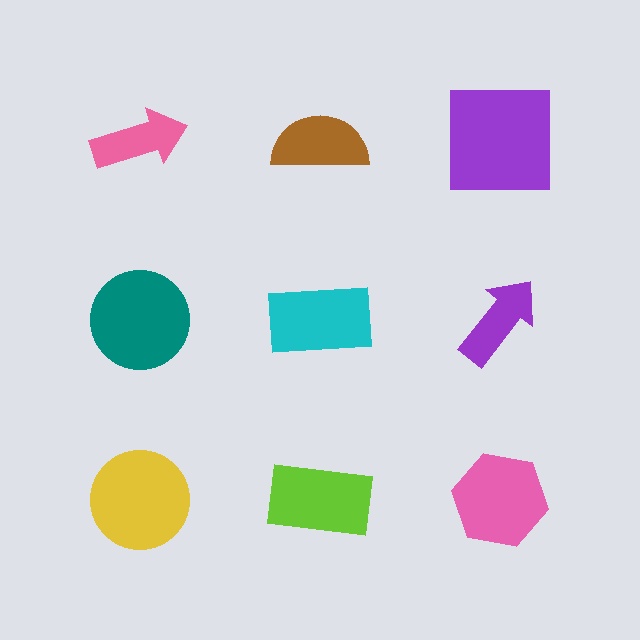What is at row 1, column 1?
A pink arrow.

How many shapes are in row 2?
3 shapes.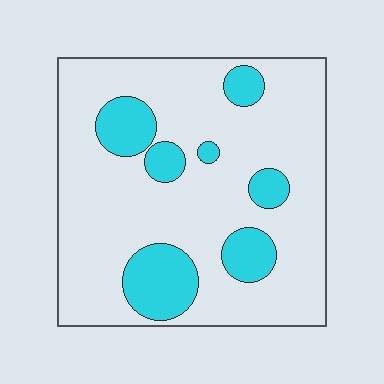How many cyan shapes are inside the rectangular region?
7.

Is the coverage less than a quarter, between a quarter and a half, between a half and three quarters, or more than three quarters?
Less than a quarter.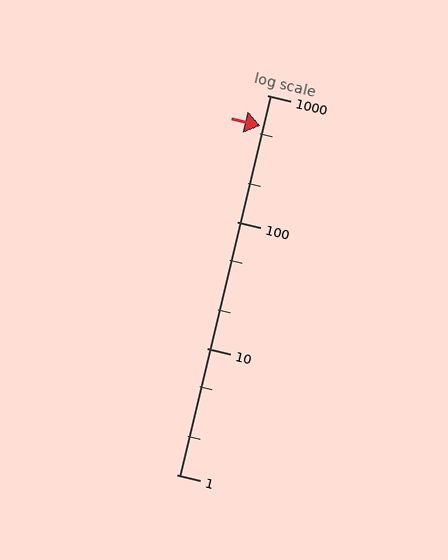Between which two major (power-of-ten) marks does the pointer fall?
The pointer is between 100 and 1000.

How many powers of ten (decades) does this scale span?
The scale spans 3 decades, from 1 to 1000.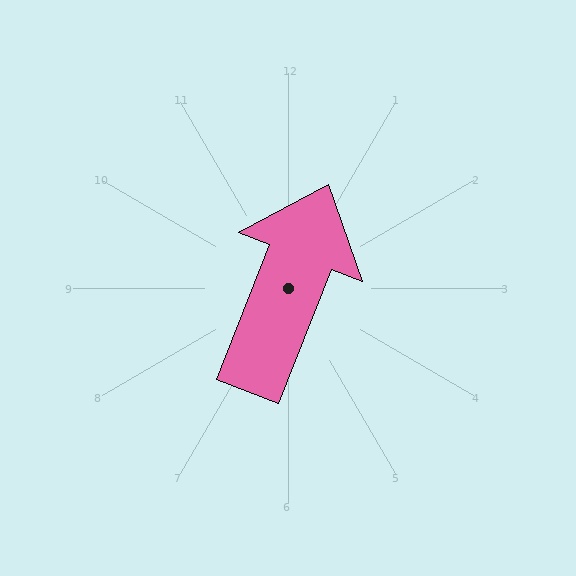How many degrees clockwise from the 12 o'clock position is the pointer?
Approximately 22 degrees.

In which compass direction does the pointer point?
North.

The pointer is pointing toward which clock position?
Roughly 1 o'clock.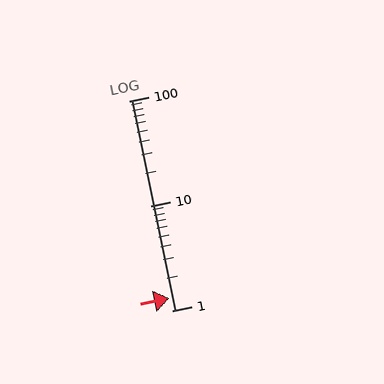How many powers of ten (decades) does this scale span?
The scale spans 2 decades, from 1 to 100.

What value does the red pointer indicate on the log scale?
The pointer indicates approximately 1.3.